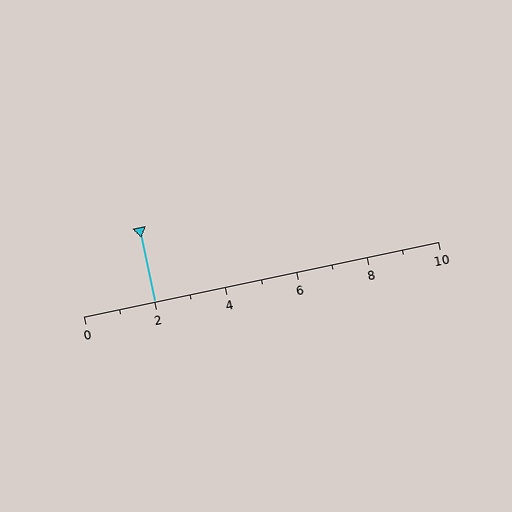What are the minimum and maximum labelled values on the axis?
The axis runs from 0 to 10.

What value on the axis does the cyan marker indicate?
The marker indicates approximately 2.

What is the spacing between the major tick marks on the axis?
The major ticks are spaced 2 apart.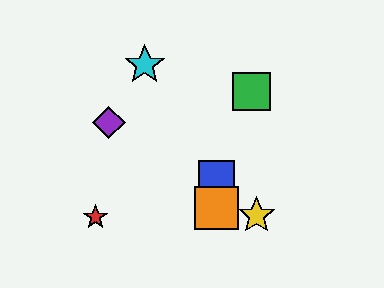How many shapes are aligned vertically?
2 shapes (the blue square, the orange square) are aligned vertically.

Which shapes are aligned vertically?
The blue square, the orange square are aligned vertically.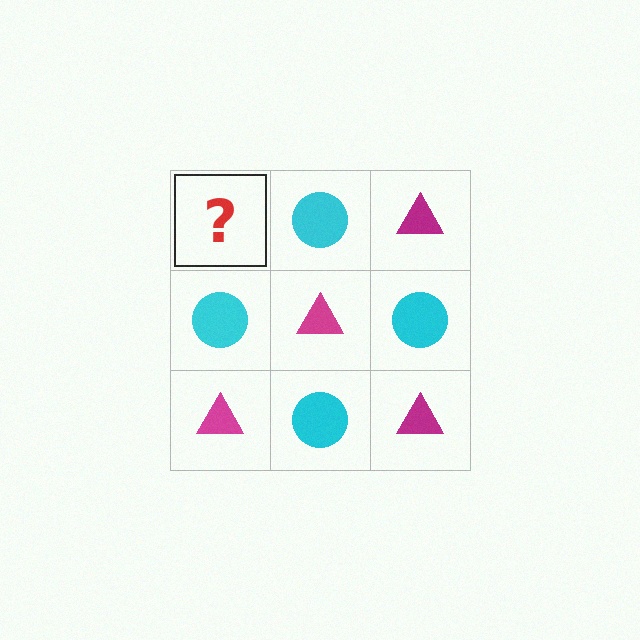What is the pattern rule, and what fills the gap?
The rule is that it alternates magenta triangle and cyan circle in a checkerboard pattern. The gap should be filled with a magenta triangle.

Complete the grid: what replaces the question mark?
The question mark should be replaced with a magenta triangle.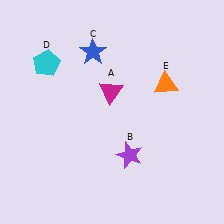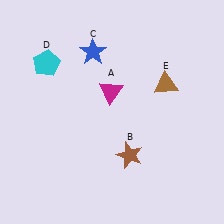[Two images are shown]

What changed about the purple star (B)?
In Image 1, B is purple. In Image 2, it changed to brown.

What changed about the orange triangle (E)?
In Image 1, E is orange. In Image 2, it changed to brown.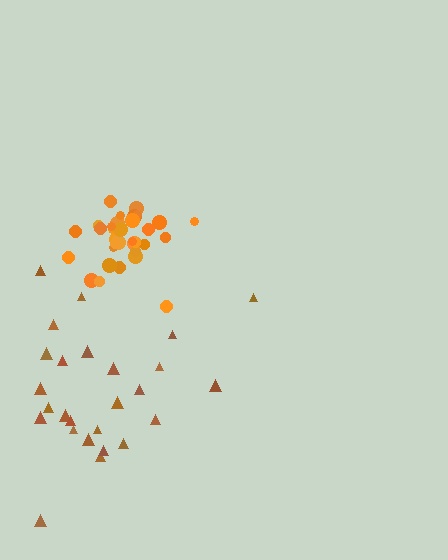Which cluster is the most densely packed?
Orange.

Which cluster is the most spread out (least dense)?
Brown.